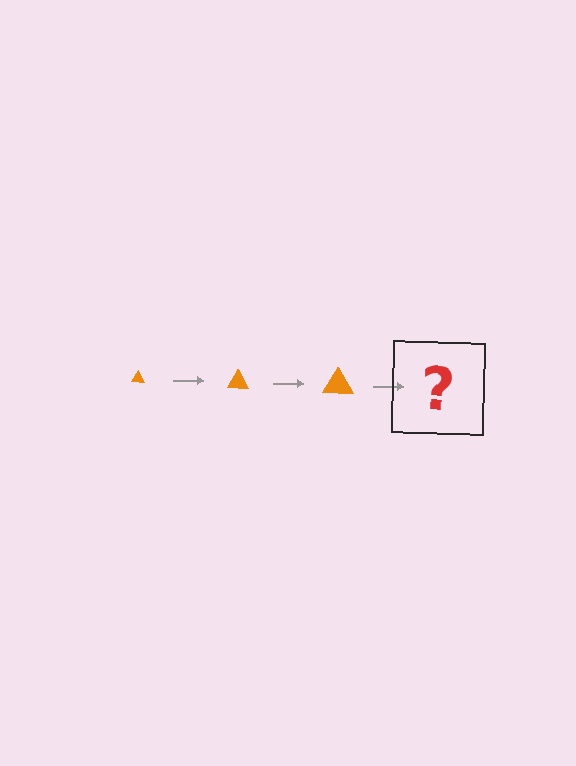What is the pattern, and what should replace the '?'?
The pattern is that the triangle gets progressively larger each step. The '?' should be an orange triangle, larger than the previous one.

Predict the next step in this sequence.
The next step is an orange triangle, larger than the previous one.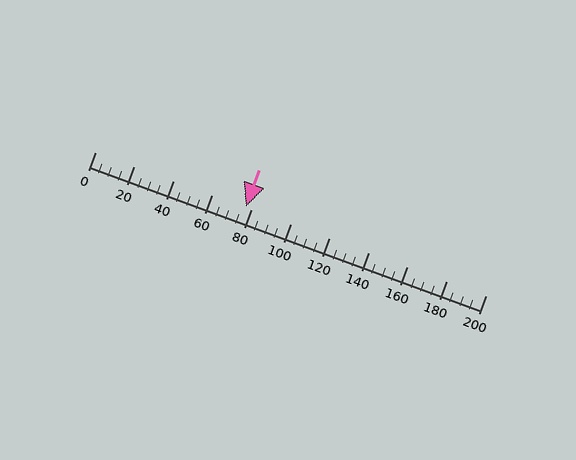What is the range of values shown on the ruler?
The ruler shows values from 0 to 200.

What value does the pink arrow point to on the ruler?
The pink arrow points to approximately 77.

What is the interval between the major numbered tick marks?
The major tick marks are spaced 20 units apart.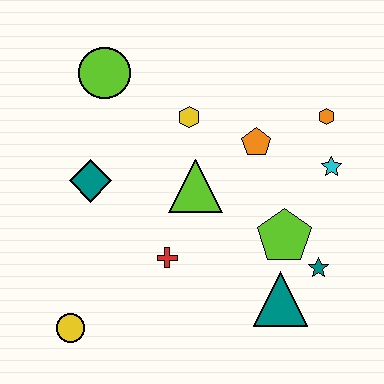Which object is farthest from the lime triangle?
The yellow circle is farthest from the lime triangle.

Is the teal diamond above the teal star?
Yes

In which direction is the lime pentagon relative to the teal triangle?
The lime pentagon is above the teal triangle.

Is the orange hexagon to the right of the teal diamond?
Yes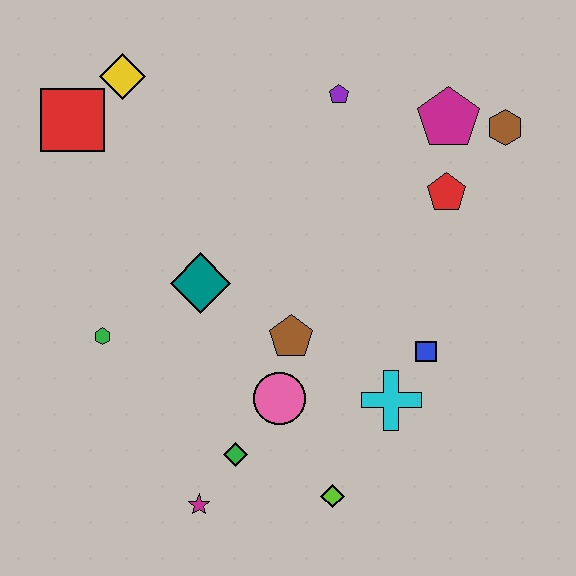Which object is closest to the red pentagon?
The magenta pentagon is closest to the red pentagon.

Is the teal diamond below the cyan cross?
No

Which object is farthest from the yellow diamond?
The lime diamond is farthest from the yellow diamond.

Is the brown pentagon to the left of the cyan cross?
Yes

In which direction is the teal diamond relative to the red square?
The teal diamond is below the red square.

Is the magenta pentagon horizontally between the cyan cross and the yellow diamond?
No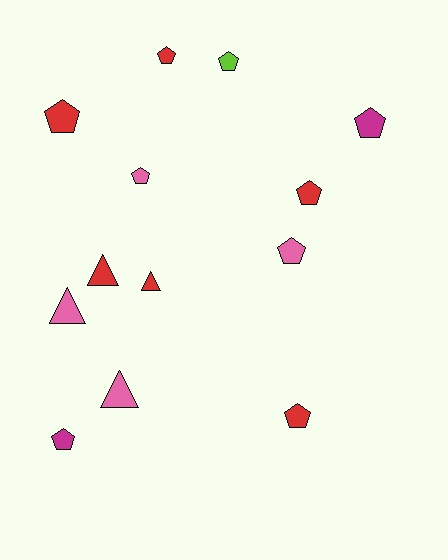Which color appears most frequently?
Red, with 6 objects.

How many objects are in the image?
There are 13 objects.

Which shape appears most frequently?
Pentagon, with 9 objects.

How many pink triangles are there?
There are 2 pink triangles.